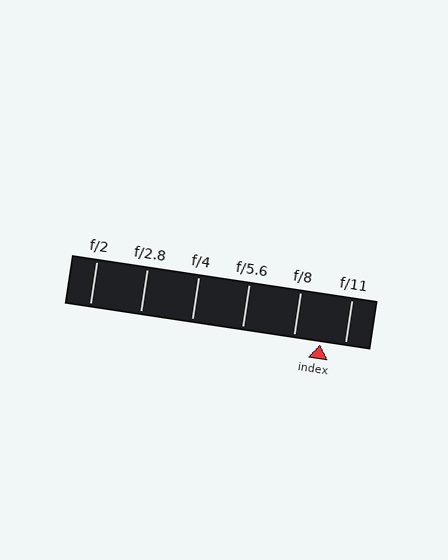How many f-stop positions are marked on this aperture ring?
There are 6 f-stop positions marked.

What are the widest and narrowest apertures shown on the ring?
The widest aperture shown is f/2 and the narrowest is f/11.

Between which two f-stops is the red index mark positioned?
The index mark is between f/8 and f/11.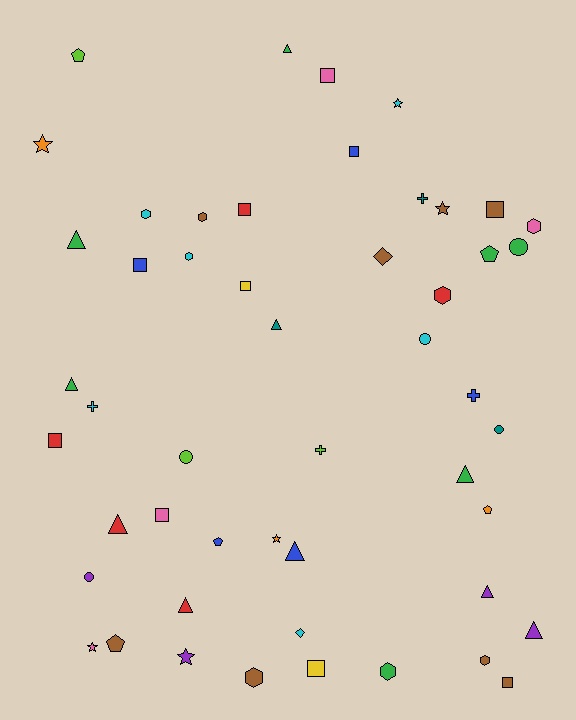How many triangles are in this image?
There are 10 triangles.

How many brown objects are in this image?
There are 8 brown objects.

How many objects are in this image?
There are 50 objects.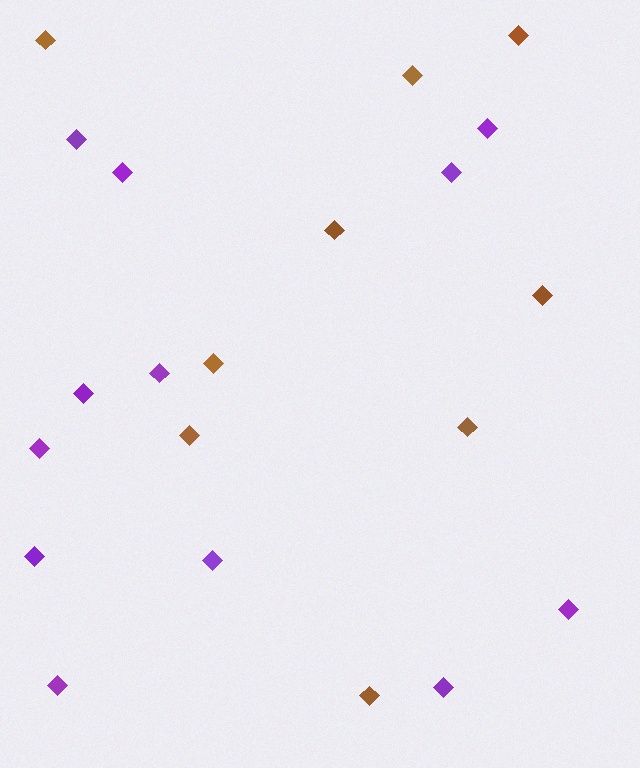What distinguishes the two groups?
There are 2 groups: one group of purple diamonds (12) and one group of brown diamonds (9).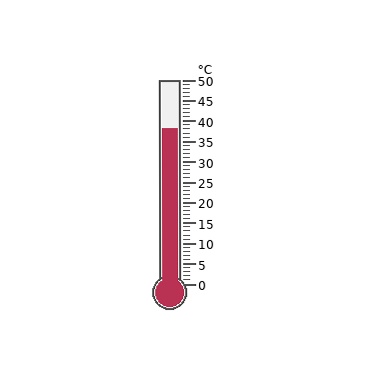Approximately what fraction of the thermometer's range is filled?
The thermometer is filled to approximately 75% of its range.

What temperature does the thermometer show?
The thermometer shows approximately 38°C.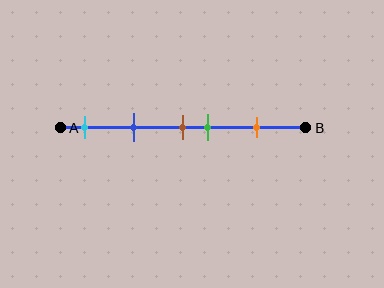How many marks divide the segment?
There are 5 marks dividing the segment.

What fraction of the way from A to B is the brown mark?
The brown mark is approximately 50% (0.5) of the way from A to B.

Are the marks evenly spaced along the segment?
No, the marks are not evenly spaced.